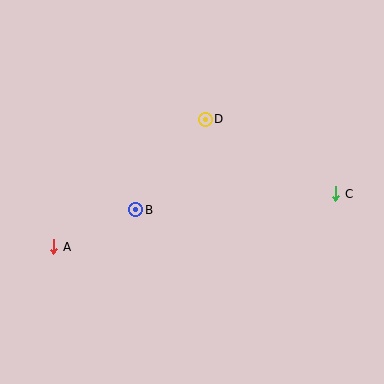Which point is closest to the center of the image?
Point B at (136, 210) is closest to the center.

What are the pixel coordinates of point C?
Point C is at (336, 194).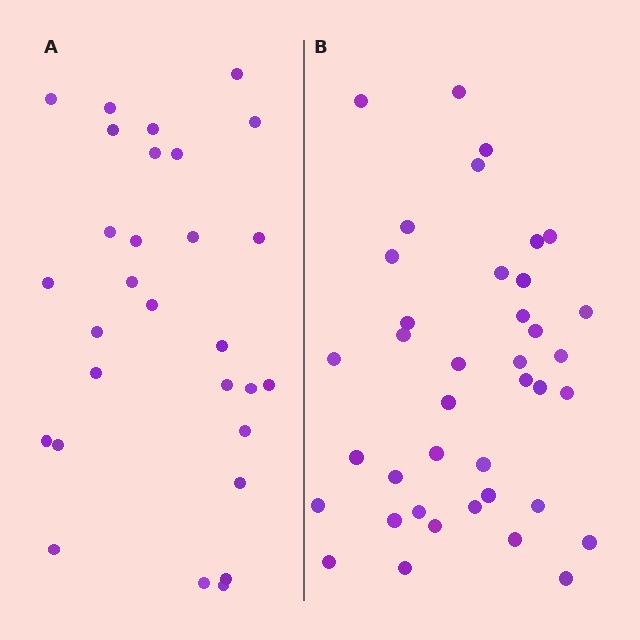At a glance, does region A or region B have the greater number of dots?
Region B (the right region) has more dots.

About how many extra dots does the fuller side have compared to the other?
Region B has roughly 10 or so more dots than region A.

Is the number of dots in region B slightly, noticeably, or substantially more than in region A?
Region B has noticeably more, but not dramatically so. The ratio is roughly 1.3 to 1.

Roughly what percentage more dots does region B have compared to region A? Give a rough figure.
About 35% more.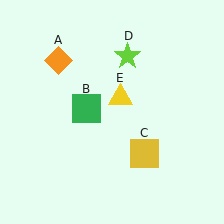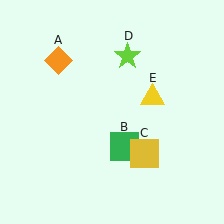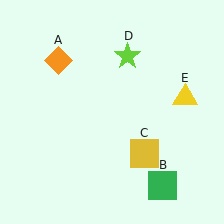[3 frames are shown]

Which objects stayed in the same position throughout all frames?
Orange diamond (object A) and yellow square (object C) and lime star (object D) remained stationary.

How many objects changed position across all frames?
2 objects changed position: green square (object B), yellow triangle (object E).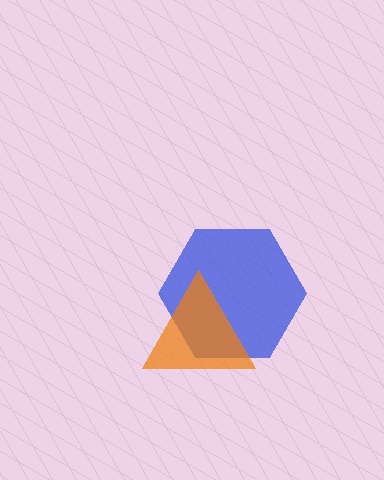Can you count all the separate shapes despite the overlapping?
Yes, there are 2 separate shapes.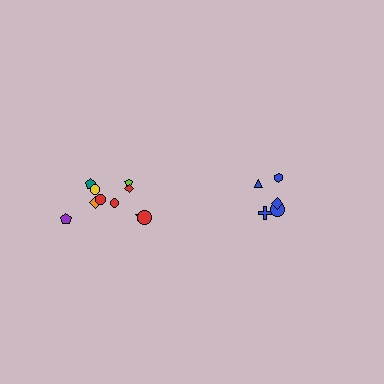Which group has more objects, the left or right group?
The left group.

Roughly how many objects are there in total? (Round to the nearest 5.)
Roughly 15 objects in total.